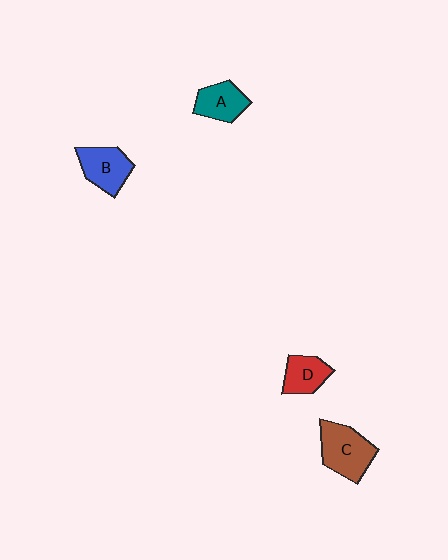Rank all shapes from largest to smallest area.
From largest to smallest: C (brown), B (blue), A (teal), D (red).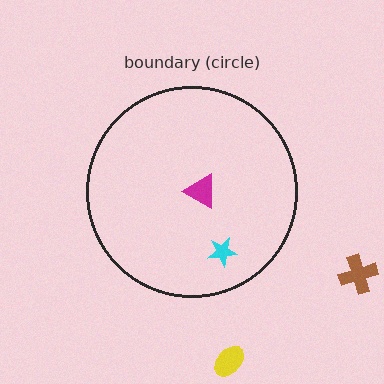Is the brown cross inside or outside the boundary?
Outside.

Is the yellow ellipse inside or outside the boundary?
Outside.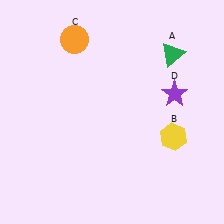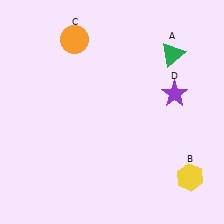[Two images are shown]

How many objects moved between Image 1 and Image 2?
1 object moved between the two images.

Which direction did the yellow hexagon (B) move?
The yellow hexagon (B) moved down.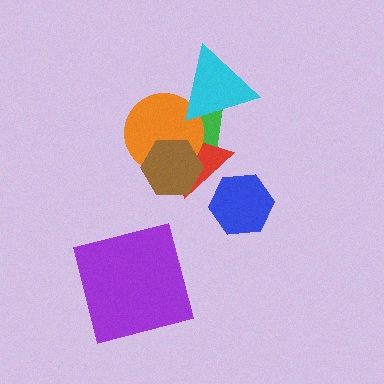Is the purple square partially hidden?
No, no other shape covers it.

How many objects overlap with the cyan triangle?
3 objects overlap with the cyan triangle.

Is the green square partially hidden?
Yes, it is partially covered by another shape.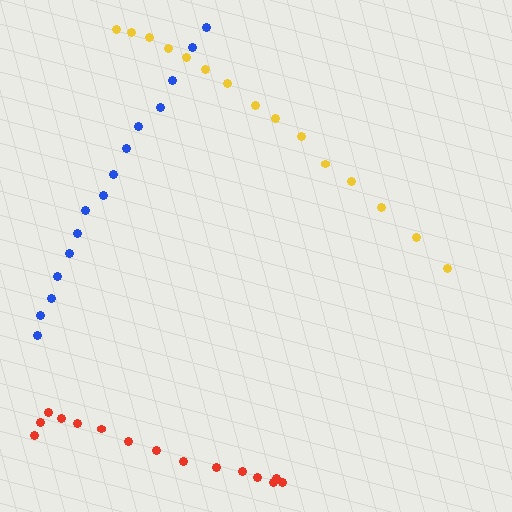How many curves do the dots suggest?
There are 3 distinct paths.